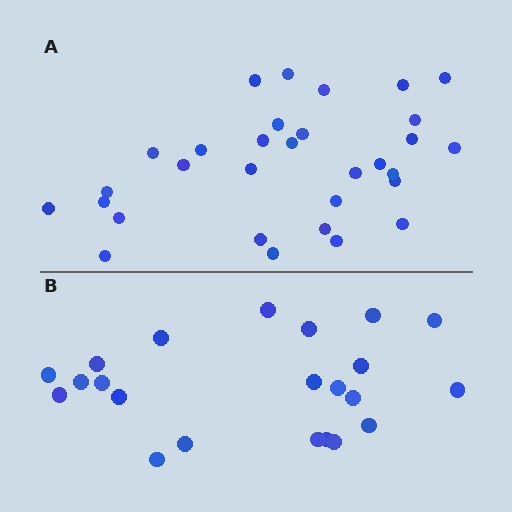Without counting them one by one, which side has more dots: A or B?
Region A (the top region) has more dots.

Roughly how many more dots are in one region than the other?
Region A has roughly 8 or so more dots than region B.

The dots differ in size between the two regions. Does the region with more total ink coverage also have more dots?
No. Region B has more total ink coverage because its dots are larger, but region A actually contains more individual dots. Total area can be misleading — the number of items is what matters here.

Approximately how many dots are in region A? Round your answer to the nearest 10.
About 30 dots. (The exact count is 31, which rounds to 30.)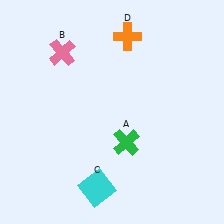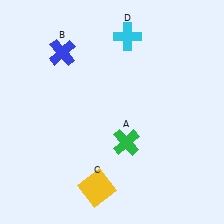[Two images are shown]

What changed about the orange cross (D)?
In Image 1, D is orange. In Image 2, it changed to cyan.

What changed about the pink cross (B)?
In Image 1, B is pink. In Image 2, it changed to blue.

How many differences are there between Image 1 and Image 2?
There are 3 differences between the two images.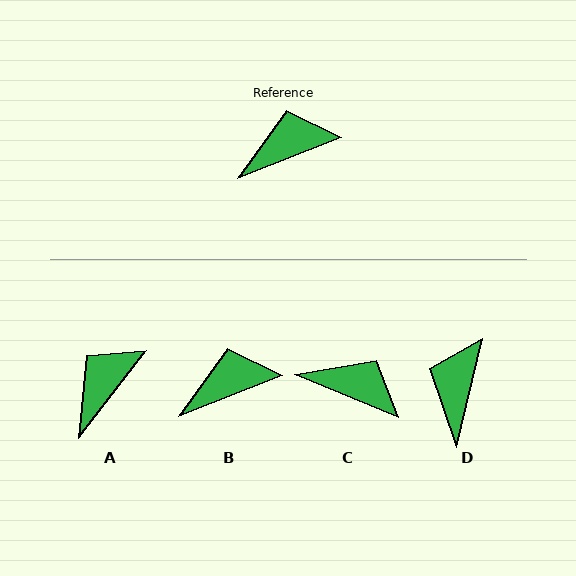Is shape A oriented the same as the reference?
No, it is off by about 31 degrees.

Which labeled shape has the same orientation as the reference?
B.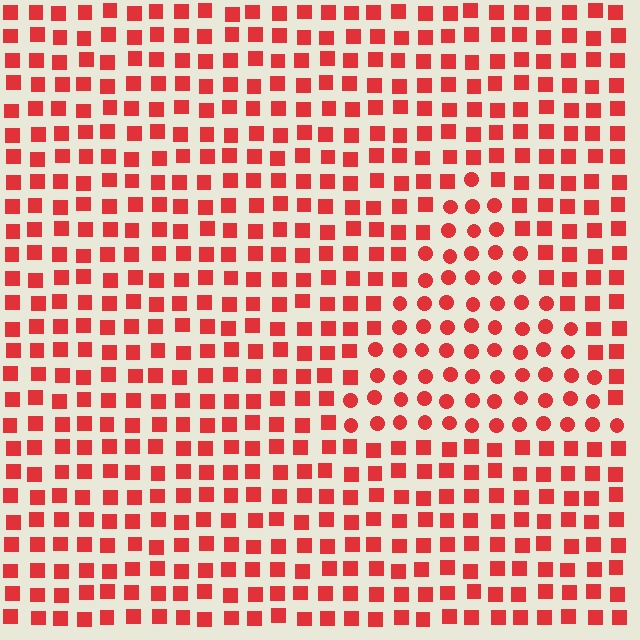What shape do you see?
I see a triangle.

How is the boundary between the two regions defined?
The boundary is defined by a change in element shape: circles inside vs. squares outside. All elements share the same color and spacing.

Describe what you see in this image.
The image is filled with small red elements arranged in a uniform grid. A triangle-shaped region contains circles, while the surrounding area contains squares. The boundary is defined purely by the change in element shape.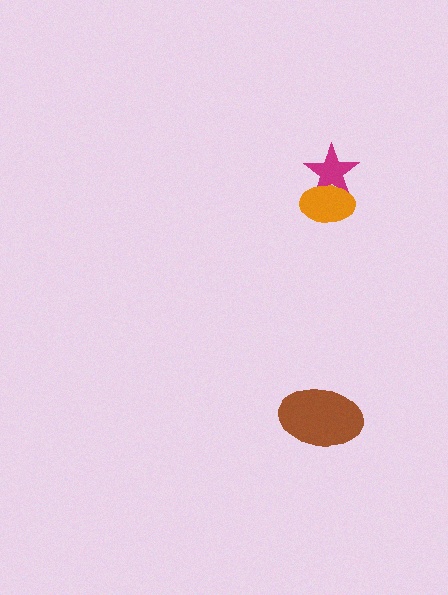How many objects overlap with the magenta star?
1 object overlaps with the magenta star.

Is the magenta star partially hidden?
Yes, it is partially covered by another shape.